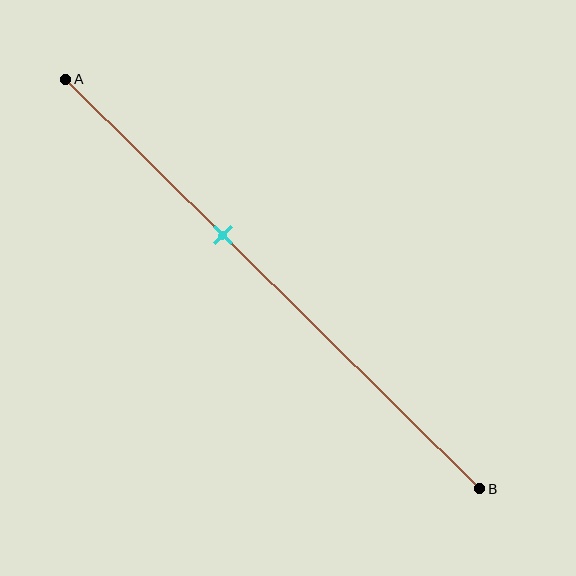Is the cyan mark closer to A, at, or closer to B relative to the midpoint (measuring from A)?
The cyan mark is closer to point A than the midpoint of segment AB.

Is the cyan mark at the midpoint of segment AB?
No, the mark is at about 40% from A, not at the 50% midpoint.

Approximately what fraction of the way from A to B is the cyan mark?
The cyan mark is approximately 40% of the way from A to B.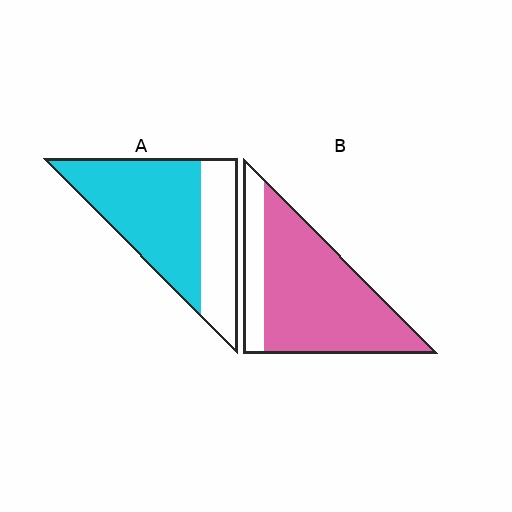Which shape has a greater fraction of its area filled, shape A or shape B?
Shape B.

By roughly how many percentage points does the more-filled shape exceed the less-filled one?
By roughly 15 percentage points (B over A).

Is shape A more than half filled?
Yes.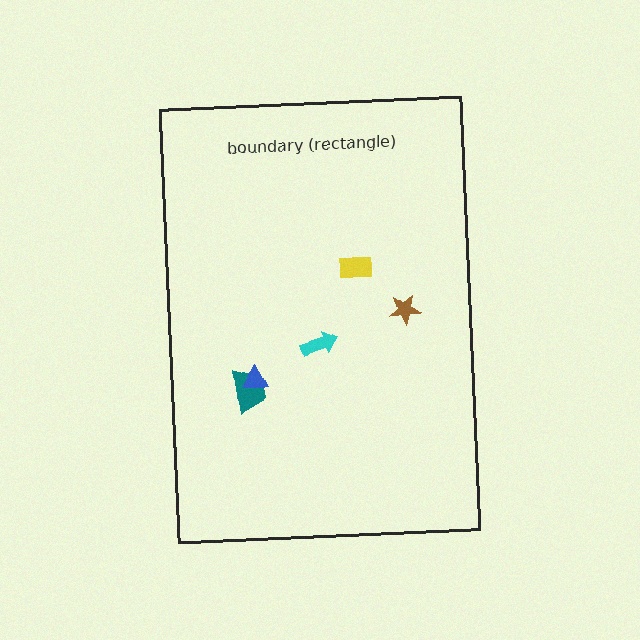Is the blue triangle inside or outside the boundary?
Inside.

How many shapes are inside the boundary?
5 inside, 0 outside.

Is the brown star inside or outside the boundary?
Inside.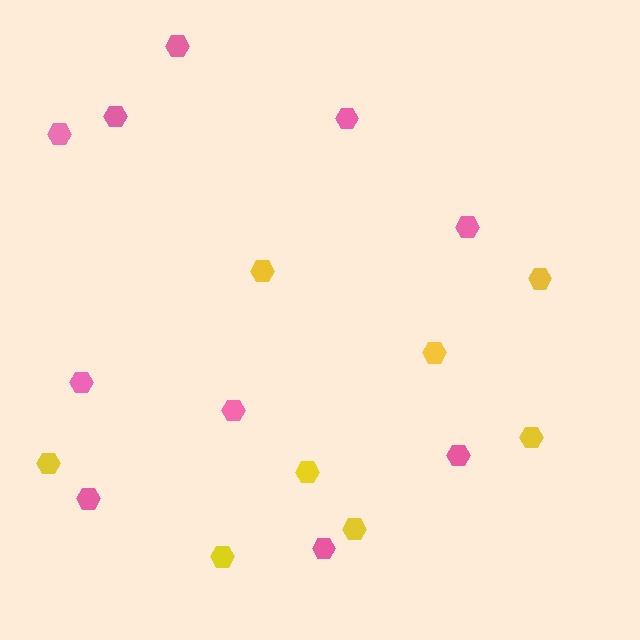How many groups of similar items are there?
There are 2 groups: one group of yellow hexagons (8) and one group of pink hexagons (10).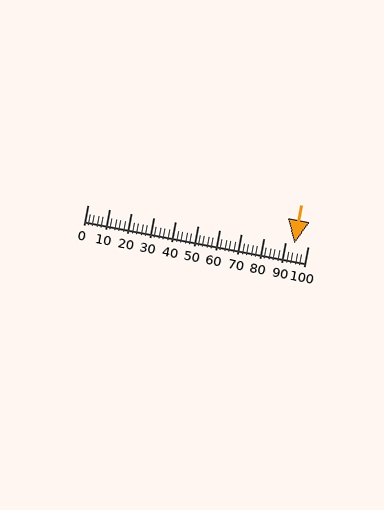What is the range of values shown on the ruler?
The ruler shows values from 0 to 100.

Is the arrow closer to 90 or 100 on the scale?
The arrow is closer to 90.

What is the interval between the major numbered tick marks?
The major tick marks are spaced 10 units apart.